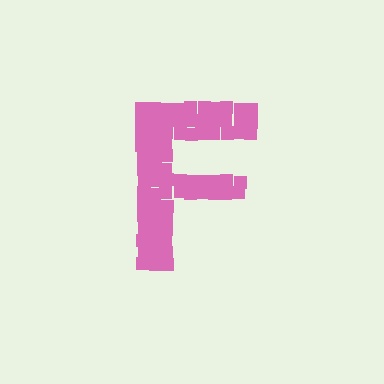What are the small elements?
The small elements are squares.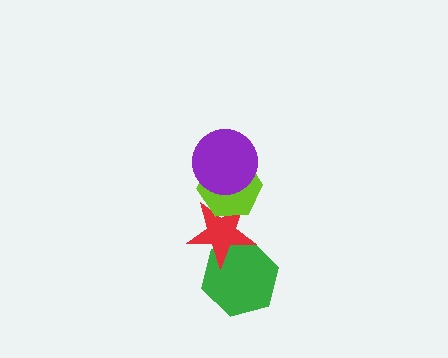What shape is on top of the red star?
The lime hexagon is on top of the red star.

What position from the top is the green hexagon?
The green hexagon is 4th from the top.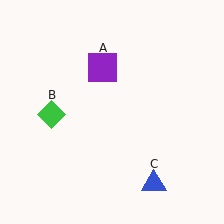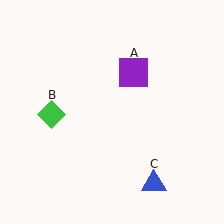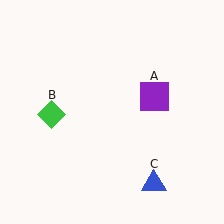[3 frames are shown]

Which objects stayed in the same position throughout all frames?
Green diamond (object B) and blue triangle (object C) remained stationary.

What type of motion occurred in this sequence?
The purple square (object A) rotated clockwise around the center of the scene.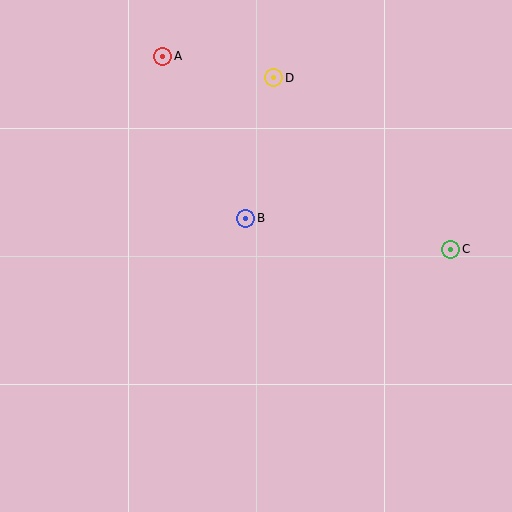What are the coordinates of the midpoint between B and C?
The midpoint between B and C is at (348, 234).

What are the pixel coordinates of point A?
Point A is at (163, 56).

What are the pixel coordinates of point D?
Point D is at (274, 78).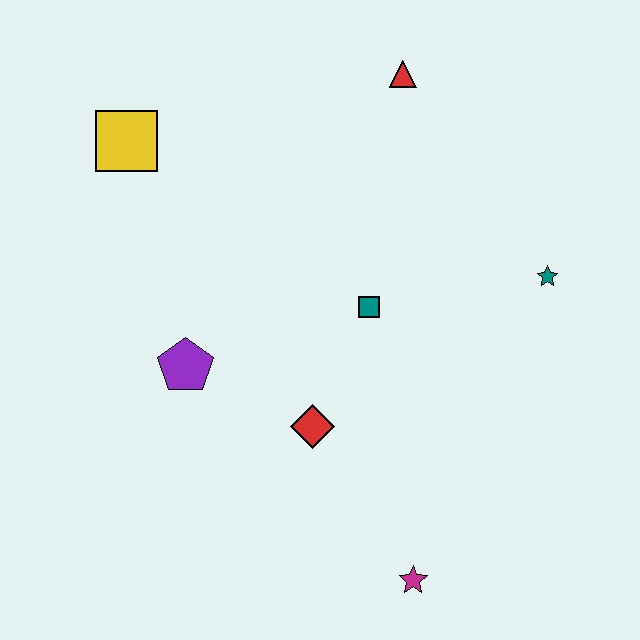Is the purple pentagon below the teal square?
Yes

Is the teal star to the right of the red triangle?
Yes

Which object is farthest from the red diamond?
The red triangle is farthest from the red diamond.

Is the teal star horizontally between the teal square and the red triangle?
No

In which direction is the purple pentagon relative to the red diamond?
The purple pentagon is to the left of the red diamond.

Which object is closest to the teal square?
The red diamond is closest to the teal square.